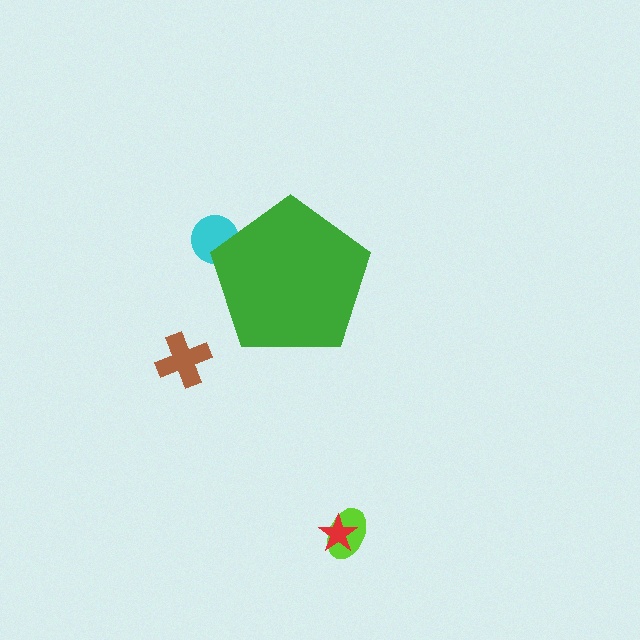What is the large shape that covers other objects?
A green pentagon.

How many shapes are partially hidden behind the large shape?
1 shape is partially hidden.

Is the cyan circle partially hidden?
Yes, the cyan circle is partially hidden behind the green pentagon.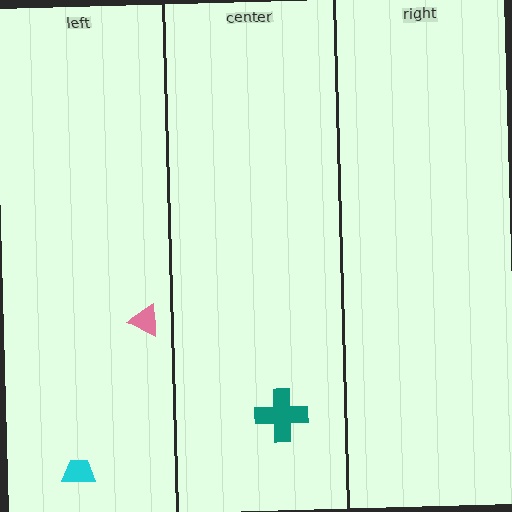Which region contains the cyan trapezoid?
The left region.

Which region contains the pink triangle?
The left region.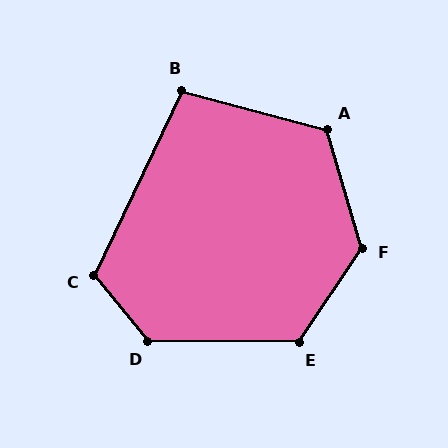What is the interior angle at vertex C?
Approximately 115 degrees (obtuse).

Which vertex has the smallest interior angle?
B, at approximately 101 degrees.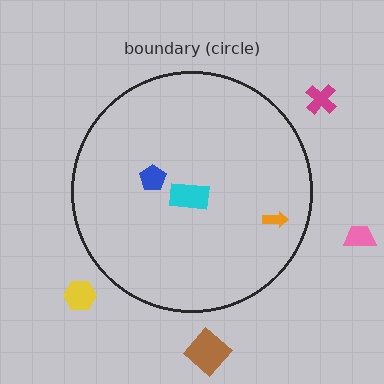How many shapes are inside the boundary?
3 inside, 4 outside.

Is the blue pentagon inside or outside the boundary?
Inside.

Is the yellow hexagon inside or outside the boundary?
Outside.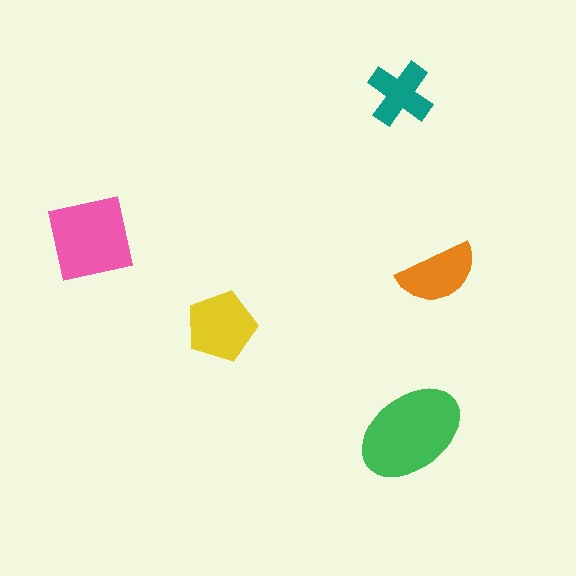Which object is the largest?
The green ellipse.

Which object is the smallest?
The teal cross.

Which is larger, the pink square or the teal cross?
The pink square.